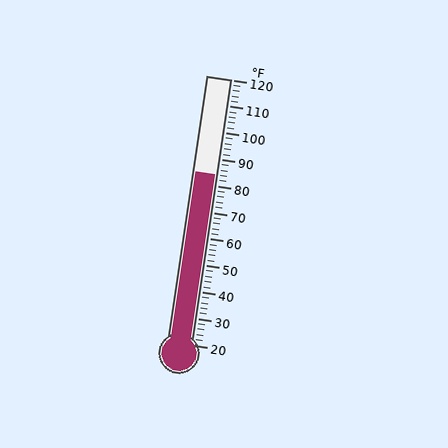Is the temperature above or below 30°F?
The temperature is above 30°F.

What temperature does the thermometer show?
The thermometer shows approximately 84°F.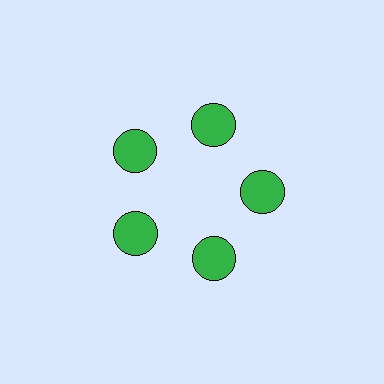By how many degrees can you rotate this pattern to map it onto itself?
The pattern maps onto itself every 72 degrees of rotation.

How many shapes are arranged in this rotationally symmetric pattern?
There are 5 shapes, arranged in 5 groups of 1.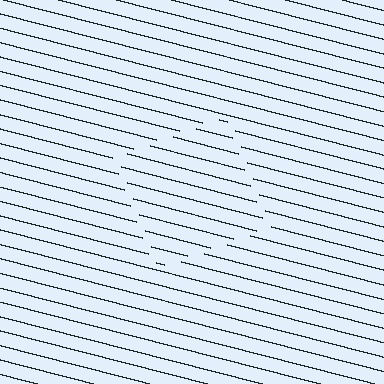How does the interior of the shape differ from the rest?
The interior of the shape contains the same grating, shifted by half a period — the contour is defined by the phase discontinuity where line-ends from the inner and outer gratings abut.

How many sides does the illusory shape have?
4 sides — the line-ends trace a square.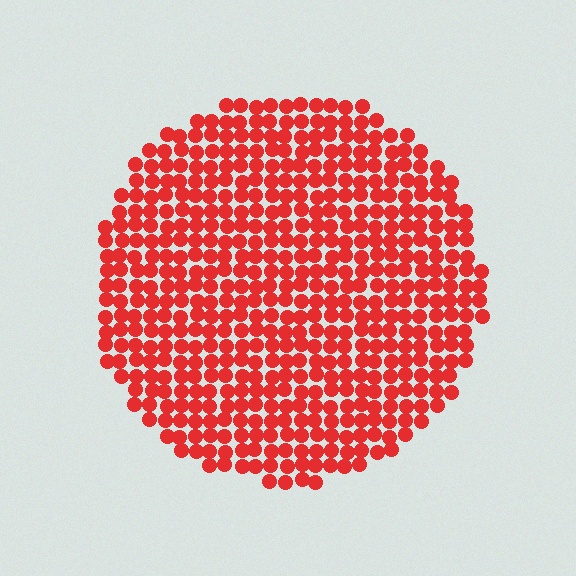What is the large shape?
The large shape is a circle.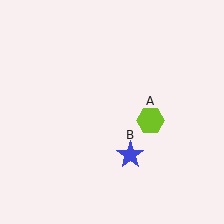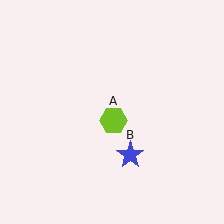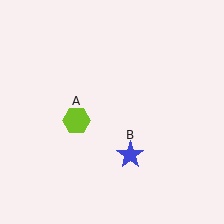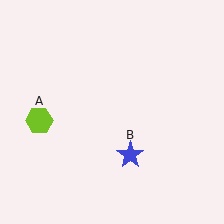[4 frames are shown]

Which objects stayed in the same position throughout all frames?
Blue star (object B) remained stationary.